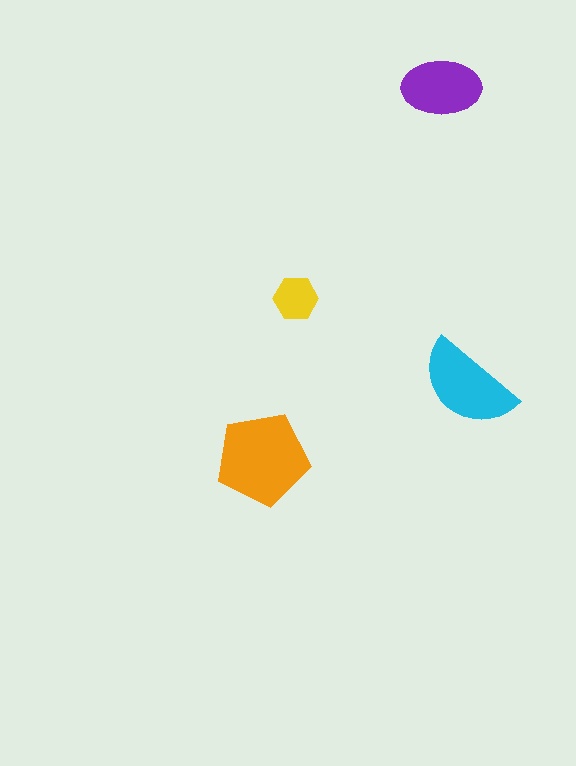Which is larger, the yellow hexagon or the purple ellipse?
The purple ellipse.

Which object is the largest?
The orange pentagon.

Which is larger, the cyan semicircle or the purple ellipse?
The cyan semicircle.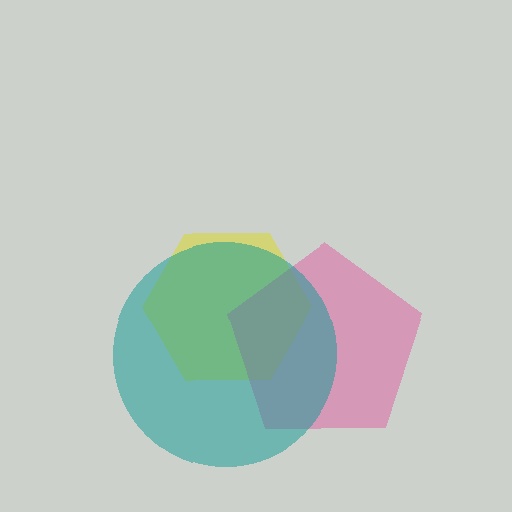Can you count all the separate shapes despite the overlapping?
Yes, there are 3 separate shapes.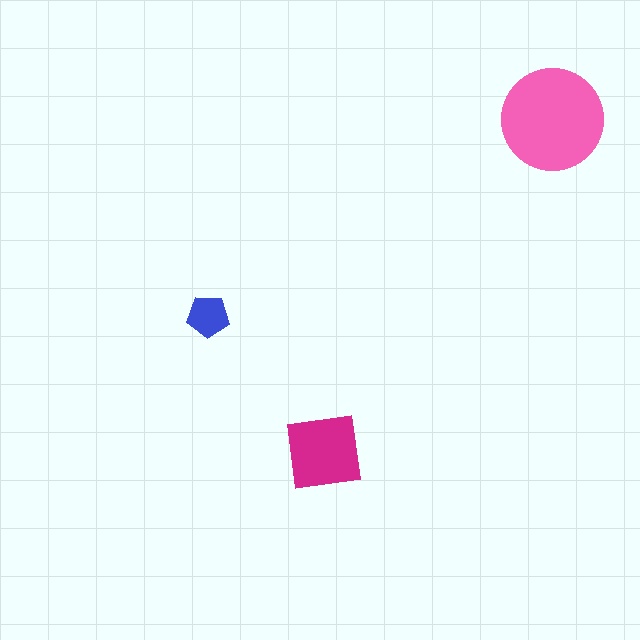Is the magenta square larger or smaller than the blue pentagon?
Larger.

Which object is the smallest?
The blue pentagon.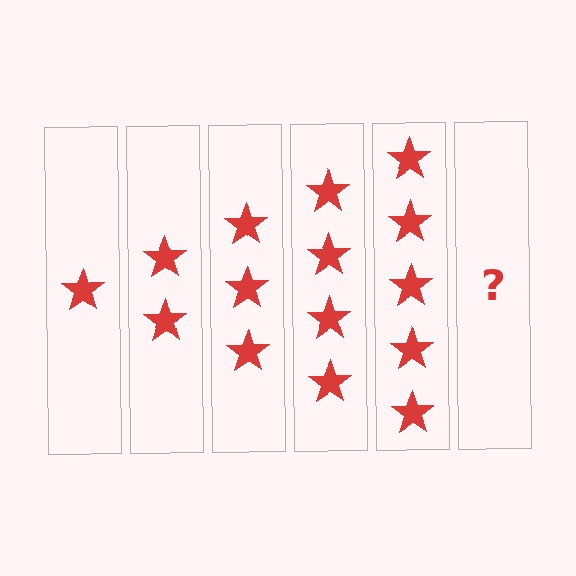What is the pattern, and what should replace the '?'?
The pattern is that each step adds one more star. The '?' should be 6 stars.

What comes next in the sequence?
The next element should be 6 stars.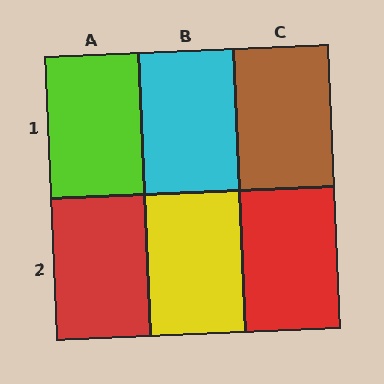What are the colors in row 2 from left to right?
Red, yellow, red.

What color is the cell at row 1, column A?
Lime.